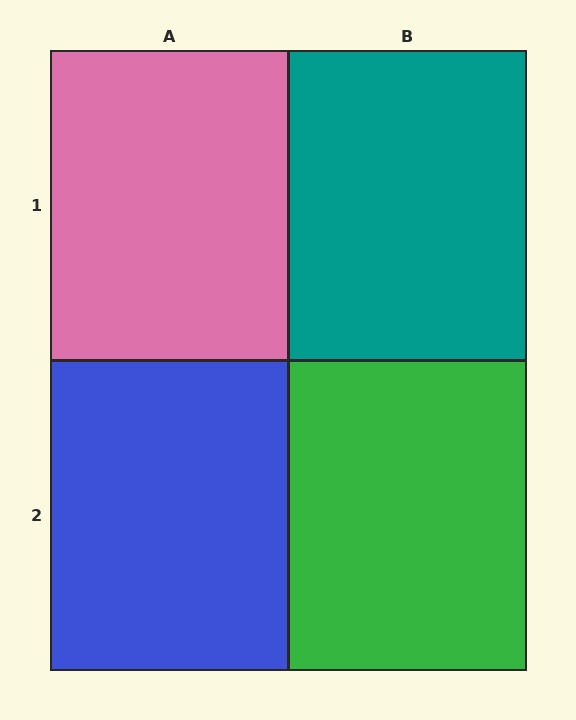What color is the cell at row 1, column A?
Pink.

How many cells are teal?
1 cell is teal.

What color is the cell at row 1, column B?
Teal.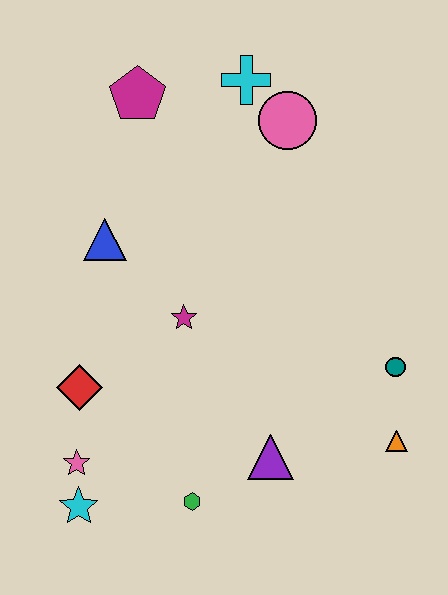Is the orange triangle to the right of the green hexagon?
Yes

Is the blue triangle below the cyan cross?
Yes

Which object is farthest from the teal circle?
The magenta pentagon is farthest from the teal circle.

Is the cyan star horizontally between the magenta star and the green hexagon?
No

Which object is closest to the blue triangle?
The magenta star is closest to the blue triangle.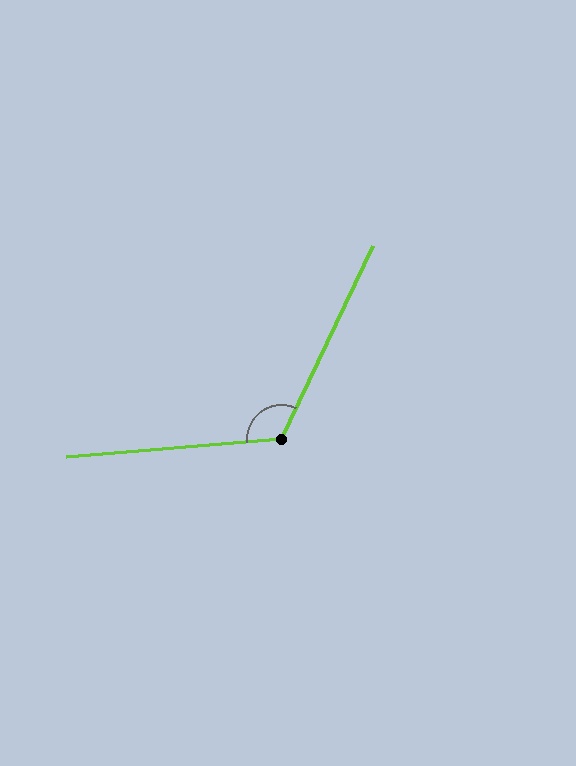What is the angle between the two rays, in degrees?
Approximately 120 degrees.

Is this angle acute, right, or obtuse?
It is obtuse.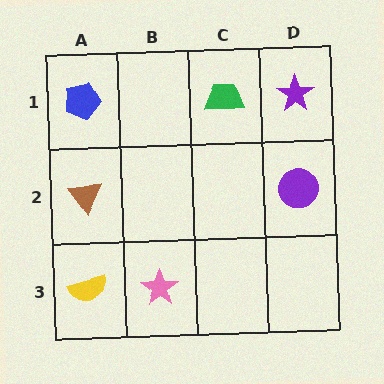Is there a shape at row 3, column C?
No, that cell is empty.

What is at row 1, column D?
A purple star.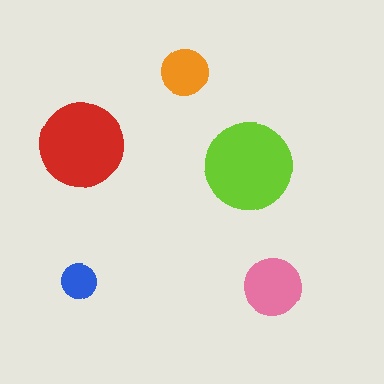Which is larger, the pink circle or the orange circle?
The pink one.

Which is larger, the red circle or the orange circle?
The red one.